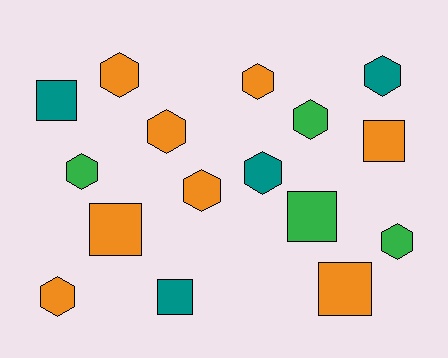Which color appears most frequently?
Orange, with 8 objects.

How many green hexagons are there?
There are 3 green hexagons.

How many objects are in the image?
There are 16 objects.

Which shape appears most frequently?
Hexagon, with 10 objects.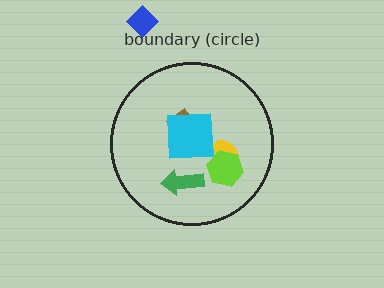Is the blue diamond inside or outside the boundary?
Outside.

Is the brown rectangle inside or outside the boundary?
Inside.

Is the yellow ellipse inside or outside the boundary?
Inside.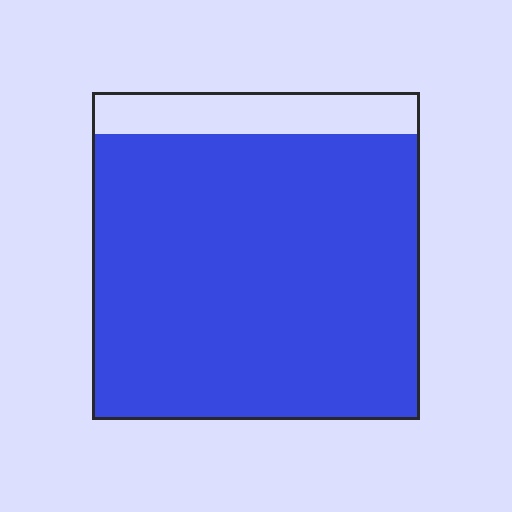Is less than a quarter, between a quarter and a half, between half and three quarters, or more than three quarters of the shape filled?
More than three quarters.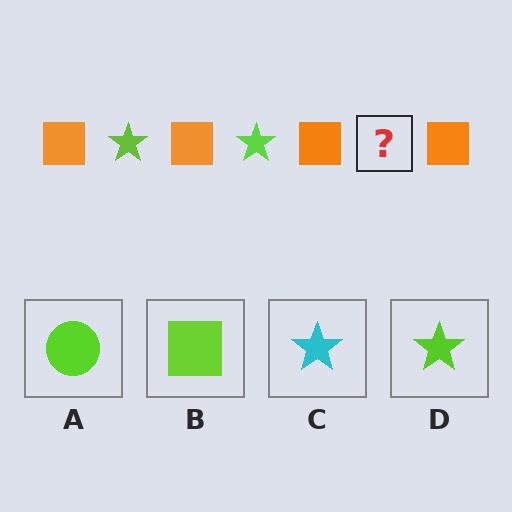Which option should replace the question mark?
Option D.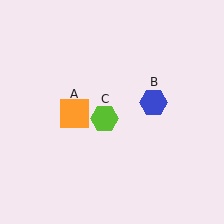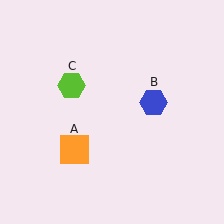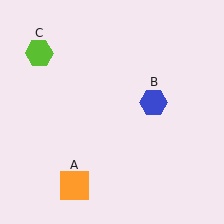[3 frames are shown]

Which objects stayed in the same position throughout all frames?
Blue hexagon (object B) remained stationary.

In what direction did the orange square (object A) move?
The orange square (object A) moved down.